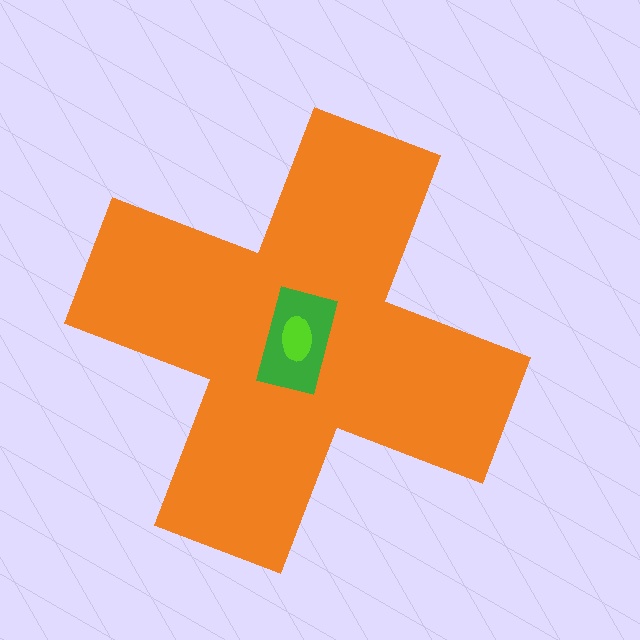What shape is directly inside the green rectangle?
The lime ellipse.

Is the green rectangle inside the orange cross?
Yes.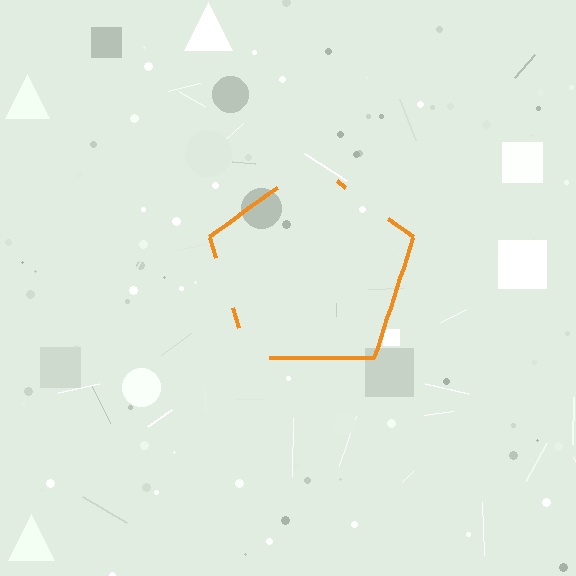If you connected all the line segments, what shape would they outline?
They would outline a pentagon.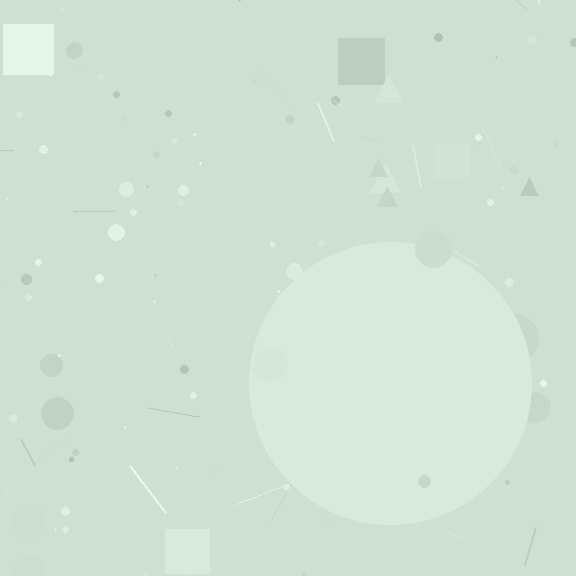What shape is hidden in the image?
A circle is hidden in the image.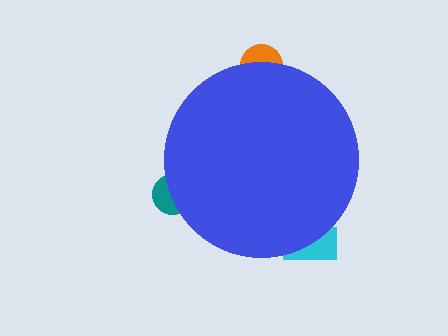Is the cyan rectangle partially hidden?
Yes, the cyan rectangle is partially hidden behind the blue circle.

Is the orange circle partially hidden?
Yes, the orange circle is partially hidden behind the blue circle.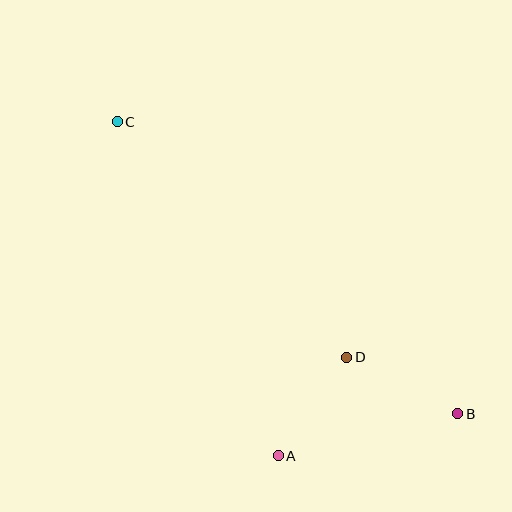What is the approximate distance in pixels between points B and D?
The distance between B and D is approximately 125 pixels.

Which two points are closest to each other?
Points A and D are closest to each other.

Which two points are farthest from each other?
Points B and C are farthest from each other.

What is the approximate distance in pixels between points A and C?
The distance between A and C is approximately 371 pixels.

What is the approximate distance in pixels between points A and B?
The distance between A and B is approximately 184 pixels.